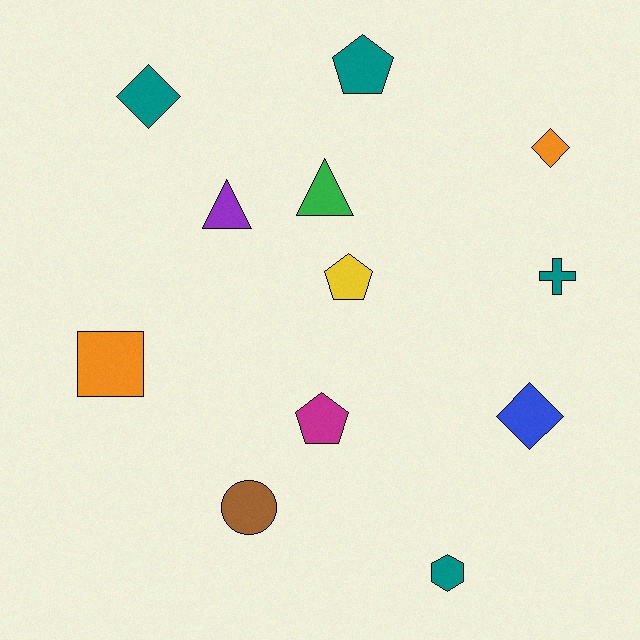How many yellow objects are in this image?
There is 1 yellow object.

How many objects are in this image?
There are 12 objects.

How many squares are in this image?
There is 1 square.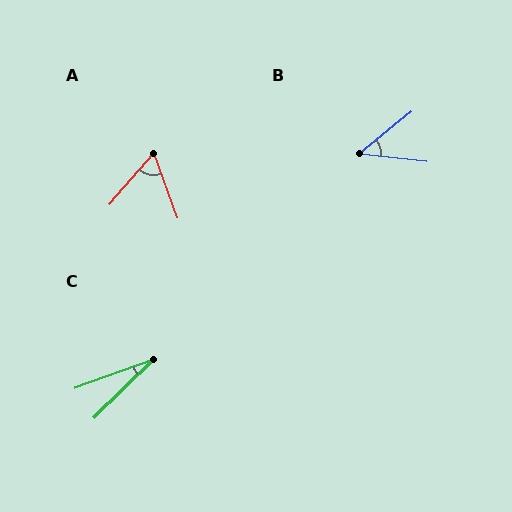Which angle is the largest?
A, at approximately 61 degrees.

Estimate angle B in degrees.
Approximately 45 degrees.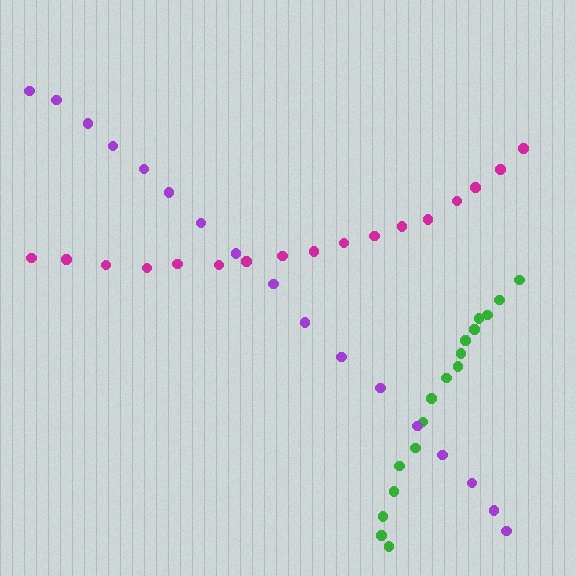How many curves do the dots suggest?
There are 3 distinct paths.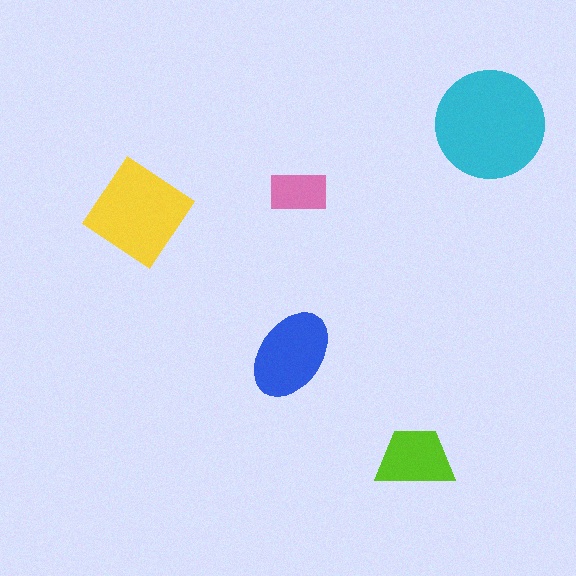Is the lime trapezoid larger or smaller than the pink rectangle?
Larger.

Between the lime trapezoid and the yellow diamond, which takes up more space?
The yellow diamond.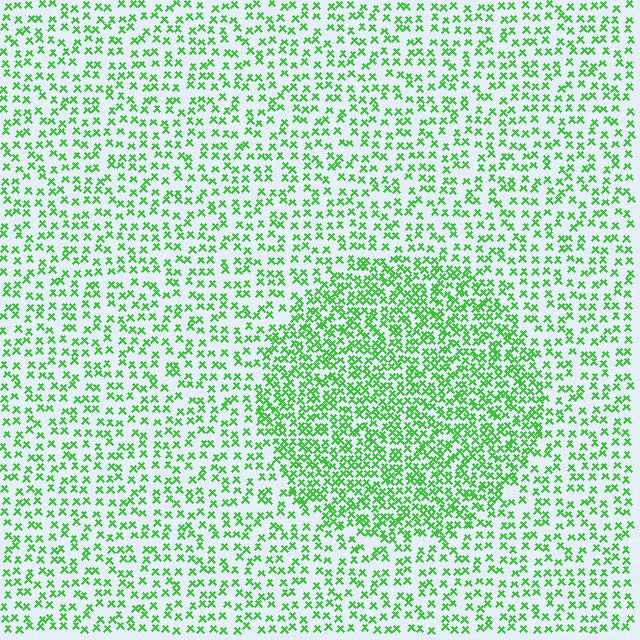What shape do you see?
I see a circle.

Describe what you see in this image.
The image contains small green elements arranged at two different densities. A circle-shaped region is visible where the elements are more densely packed than the surrounding area.